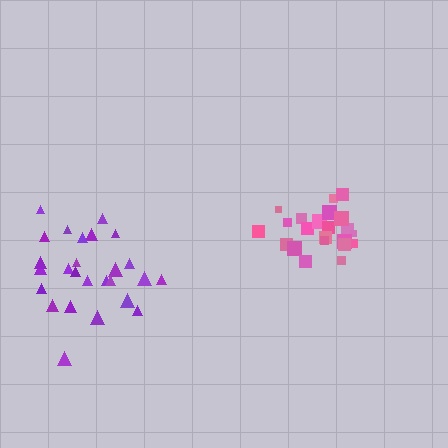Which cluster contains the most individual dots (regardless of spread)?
Purple (26).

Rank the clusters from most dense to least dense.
pink, purple.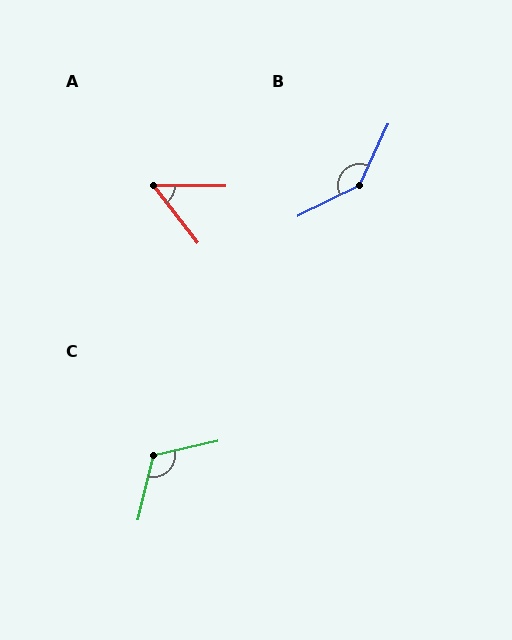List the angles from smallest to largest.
A (52°), C (117°), B (141°).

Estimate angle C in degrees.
Approximately 117 degrees.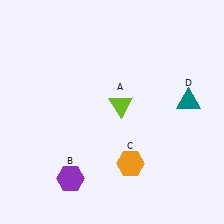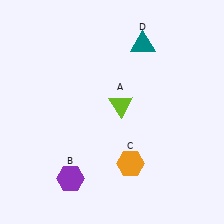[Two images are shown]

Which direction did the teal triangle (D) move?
The teal triangle (D) moved up.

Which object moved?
The teal triangle (D) moved up.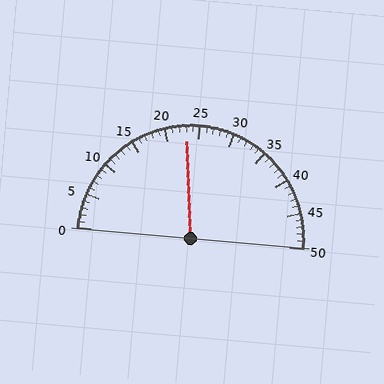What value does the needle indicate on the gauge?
The needle indicates approximately 23.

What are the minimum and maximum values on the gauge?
The gauge ranges from 0 to 50.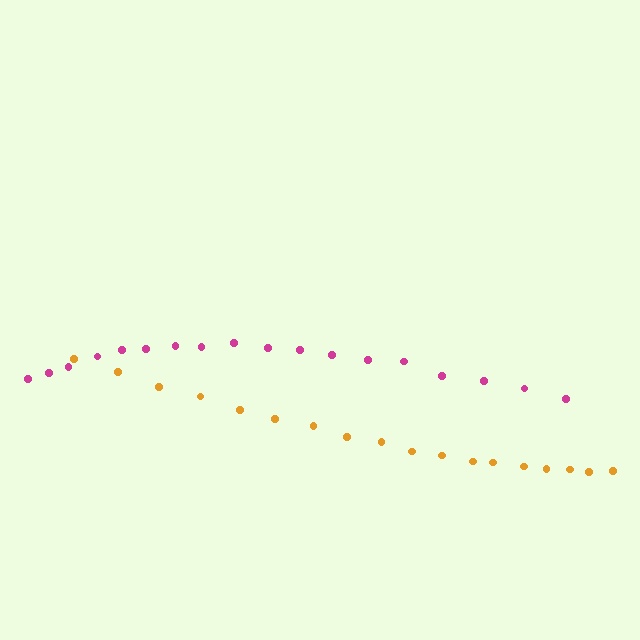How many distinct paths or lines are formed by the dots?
There are 2 distinct paths.